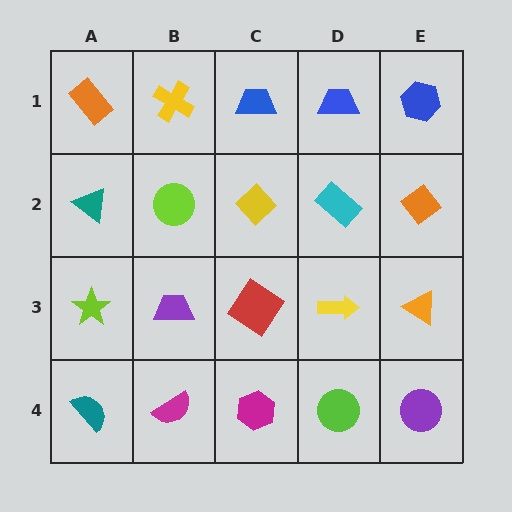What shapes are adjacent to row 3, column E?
An orange diamond (row 2, column E), a purple circle (row 4, column E), a yellow arrow (row 3, column D).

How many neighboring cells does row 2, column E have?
3.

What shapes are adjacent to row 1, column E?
An orange diamond (row 2, column E), a blue trapezoid (row 1, column D).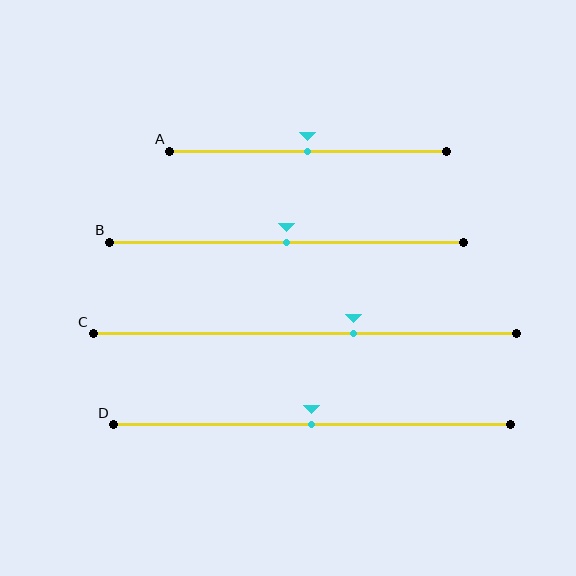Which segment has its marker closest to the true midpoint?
Segment A has its marker closest to the true midpoint.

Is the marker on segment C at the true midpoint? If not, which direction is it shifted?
No, the marker on segment C is shifted to the right by about 12% of the segment length.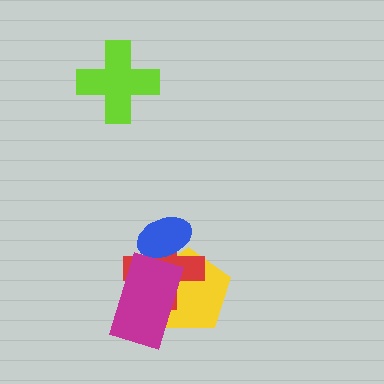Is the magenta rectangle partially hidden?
No, no other shape covers it.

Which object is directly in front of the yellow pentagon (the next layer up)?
The red cross is directly in front of the yellow pentagon.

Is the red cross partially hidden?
Yes, it is partially covered by another shape.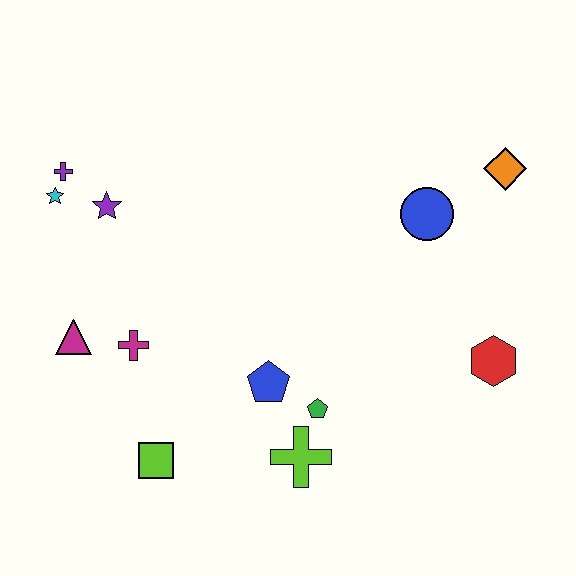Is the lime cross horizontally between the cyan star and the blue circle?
Yes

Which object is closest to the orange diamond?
The blue circle is closest to the orange diamond.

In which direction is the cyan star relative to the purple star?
The cyan star is to the left of the purple star.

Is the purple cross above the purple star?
Yes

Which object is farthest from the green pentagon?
The purple cross is farthest from the green pentagon.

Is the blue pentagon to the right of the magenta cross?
Yes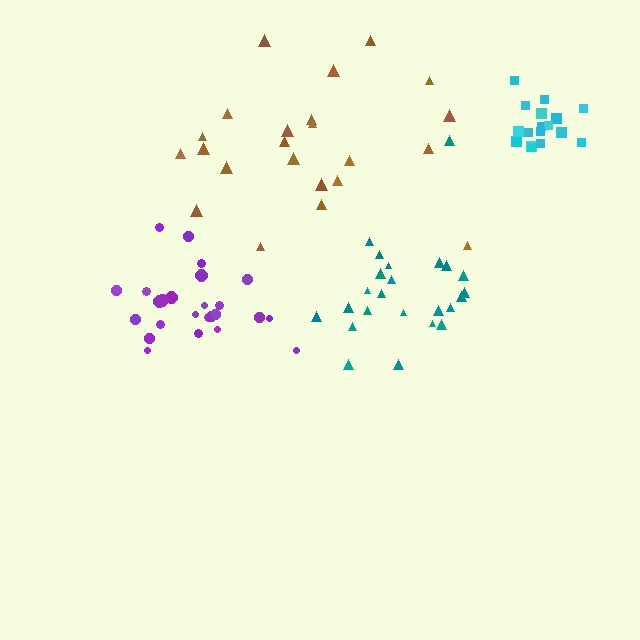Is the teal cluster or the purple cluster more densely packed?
Purple.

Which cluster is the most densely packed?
Cyan.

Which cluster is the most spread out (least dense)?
Brown.